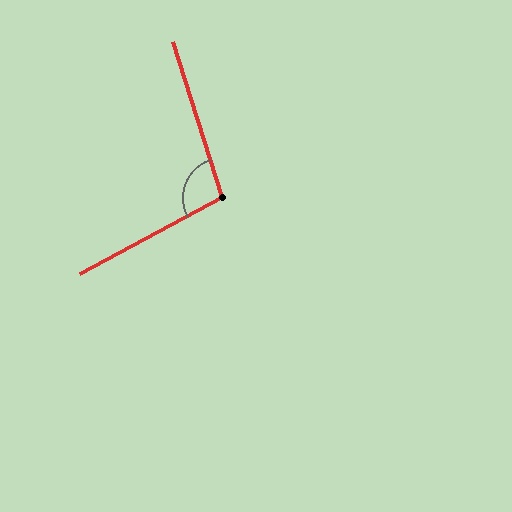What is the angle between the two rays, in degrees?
Approximately 101 degrees.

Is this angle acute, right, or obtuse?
It is obtuse.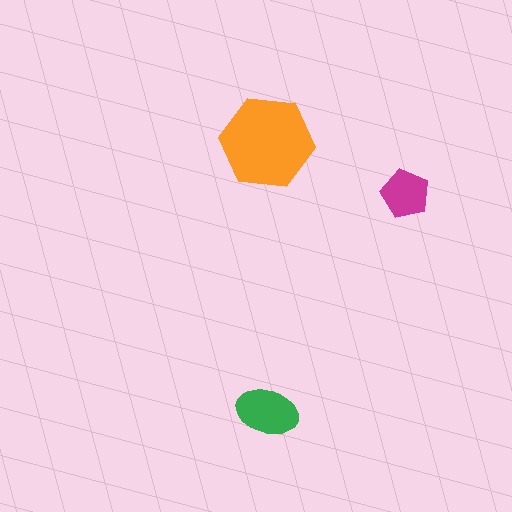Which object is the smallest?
The magenta pentagon.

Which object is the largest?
The orange hexagon.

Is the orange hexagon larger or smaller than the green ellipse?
Larger.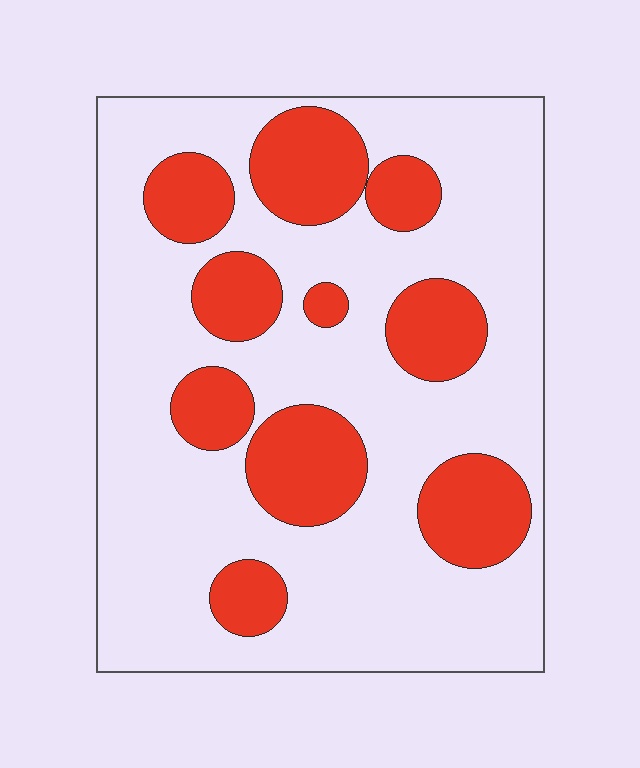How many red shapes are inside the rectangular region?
10.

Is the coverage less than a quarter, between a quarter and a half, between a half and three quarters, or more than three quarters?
Between a quarter and a half.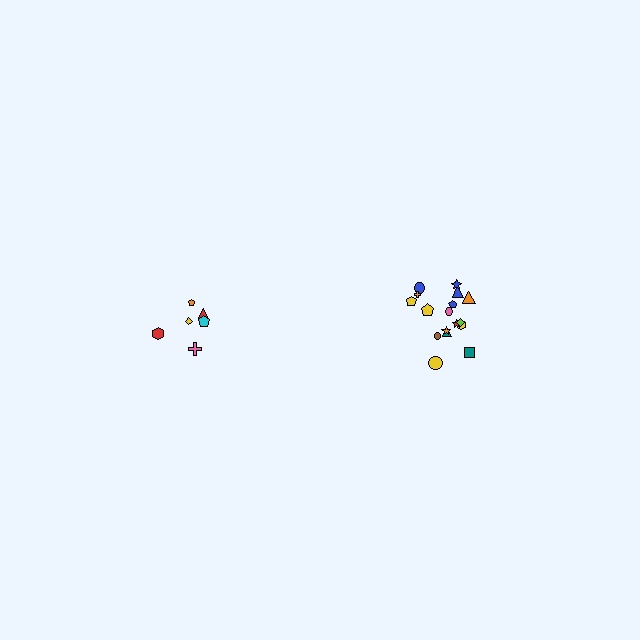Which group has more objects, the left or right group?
The right group.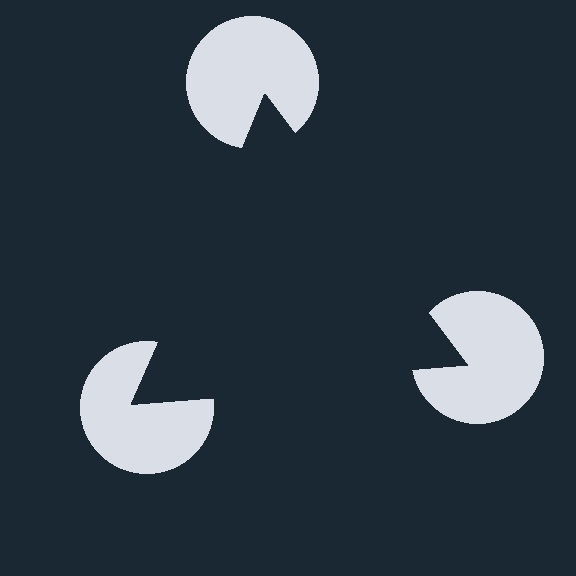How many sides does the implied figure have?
3 sides.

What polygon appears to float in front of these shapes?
An illusory triangle — its edges are inferred from the aligned wedge cuts in the pac-man discs, not physically drawn.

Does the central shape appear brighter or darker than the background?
It typically appears slightly darker than the background, even though no actual brightness change is drawn.